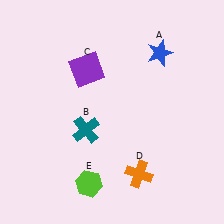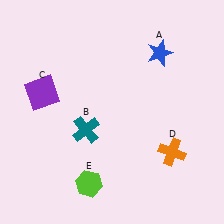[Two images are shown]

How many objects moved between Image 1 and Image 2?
2 objects moved between the two images.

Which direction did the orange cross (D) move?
The orange cross (D) moved right.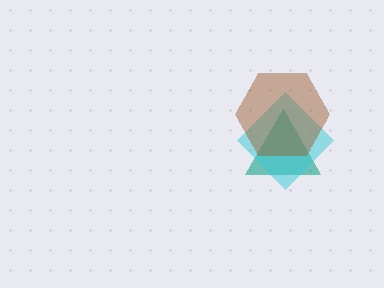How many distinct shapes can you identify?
There are 3 distinct shapes: a teal triangle, a cyan diamond, a brown hexagon.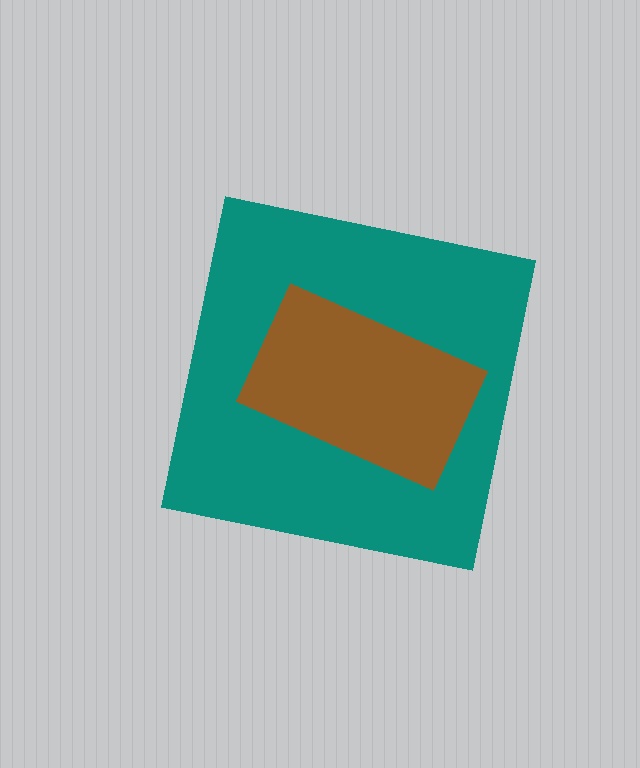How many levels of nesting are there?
2.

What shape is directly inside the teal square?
The brown rectangle.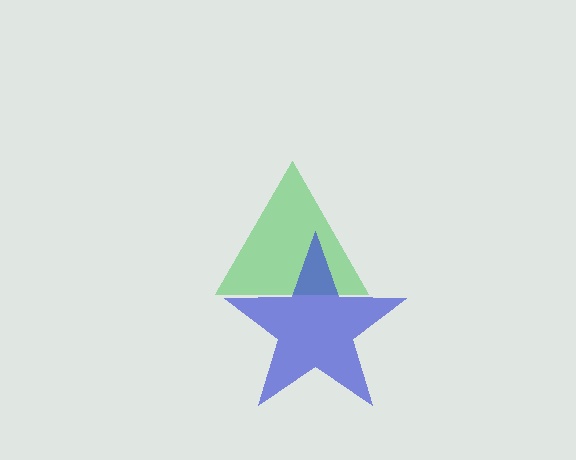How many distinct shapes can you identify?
There are 2 distinct shapes: a green triangle, a blue star.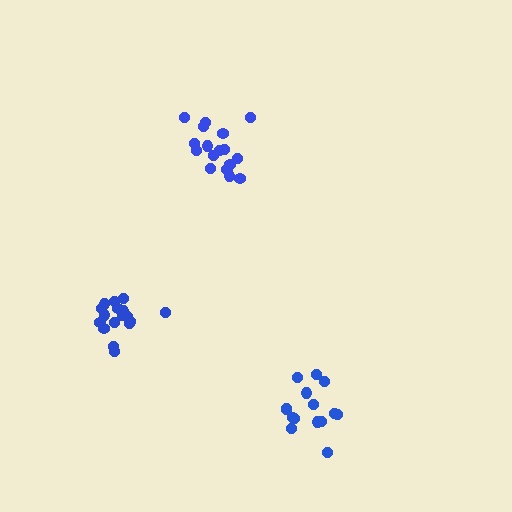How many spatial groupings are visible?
There are 3 spatial groupings.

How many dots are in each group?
Group 1: 15 dots, Group 2: 17 dots, Group 3: 17 dots (49 total).